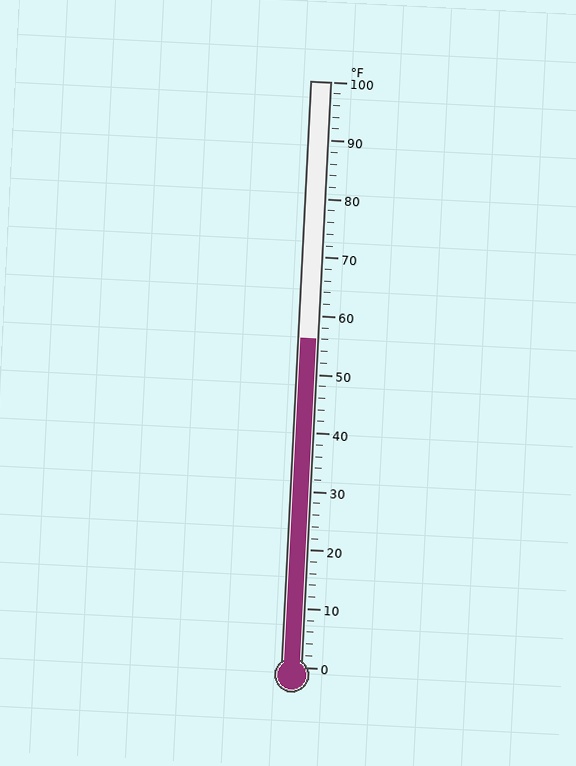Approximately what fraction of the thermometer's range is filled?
The thermometer is filled to approximately 55% of its range.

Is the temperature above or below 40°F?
The temperature is above 40°F.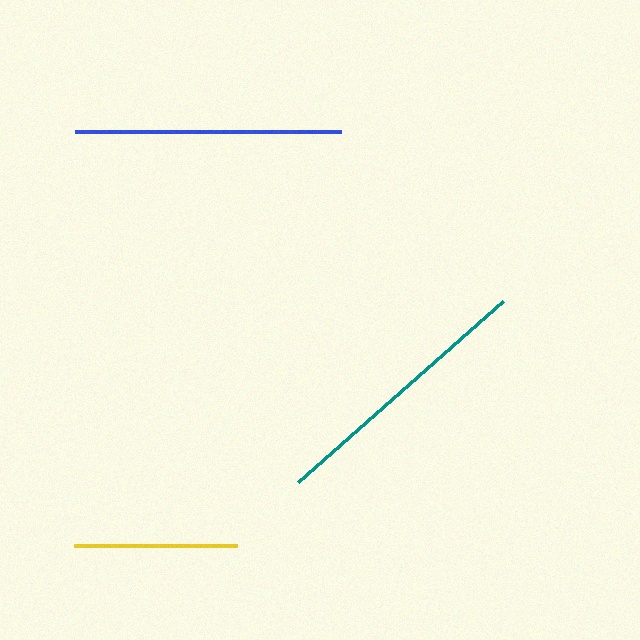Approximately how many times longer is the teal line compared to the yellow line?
The teal line is approximately 1.7 times the length of the yellow line.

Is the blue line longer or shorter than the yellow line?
The blue line is longer than the yellow line.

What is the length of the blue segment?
The blue segment is approximately 266 pixels long.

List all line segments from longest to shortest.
From longest to shortest: teal, blue, yellow.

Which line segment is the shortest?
The yellow line is the shortest at approximately 163 pixels.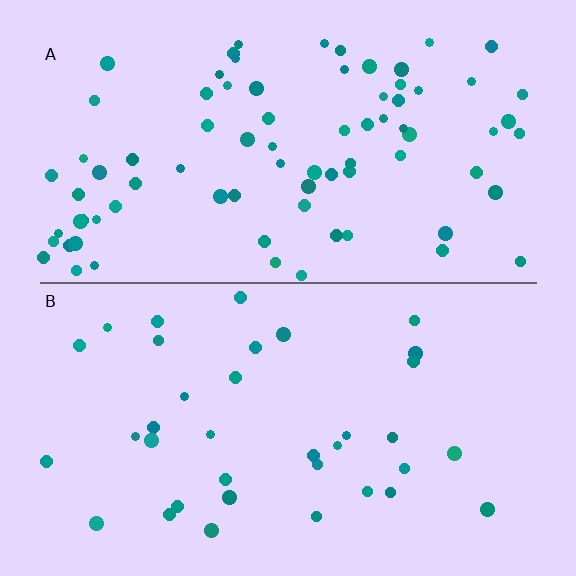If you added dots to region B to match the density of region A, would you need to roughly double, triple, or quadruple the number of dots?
Approximately double.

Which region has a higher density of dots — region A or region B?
A (the top).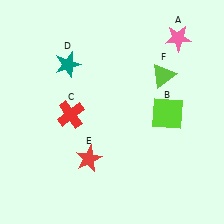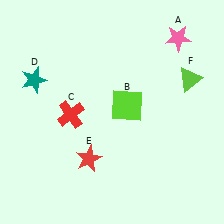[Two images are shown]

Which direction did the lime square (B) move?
The lime square (B) moved left.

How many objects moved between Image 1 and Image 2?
3 objects moved between the two images.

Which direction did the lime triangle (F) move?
The lime triangle (F) moved right.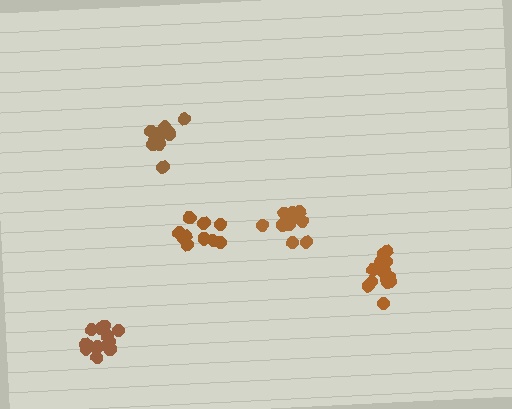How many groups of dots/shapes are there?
There are 5 groups.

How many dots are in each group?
Group 1: 12 dots, Group 2: 10 dots, Group 3: 14 dots, Group 4: 11 dots, Group 5: 14 dots (61 total).